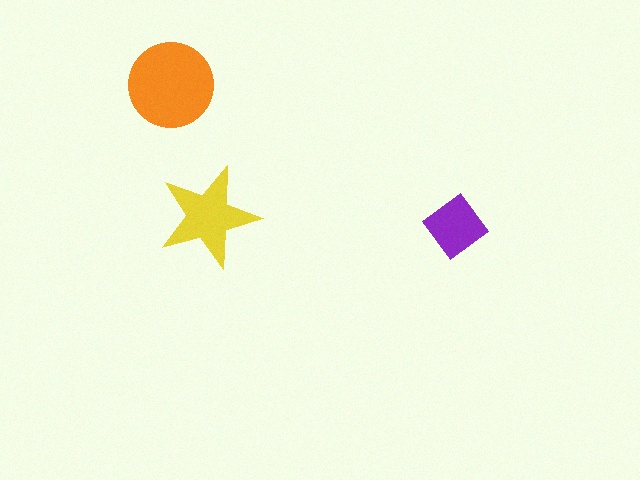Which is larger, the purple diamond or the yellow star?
The yellow star.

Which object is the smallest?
The purple diamond.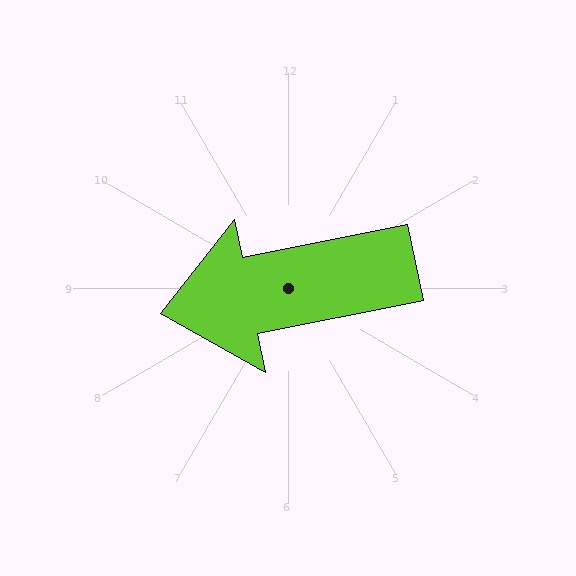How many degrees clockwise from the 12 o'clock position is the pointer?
Approximately 259 degrees.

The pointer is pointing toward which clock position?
Roughly 9 o'clock.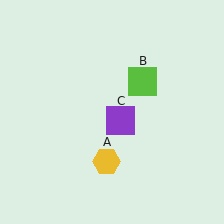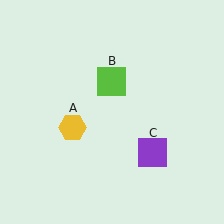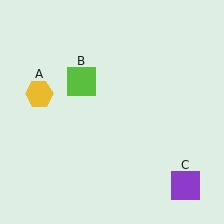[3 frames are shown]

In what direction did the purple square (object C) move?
The purple square (object C) moved down and to the right.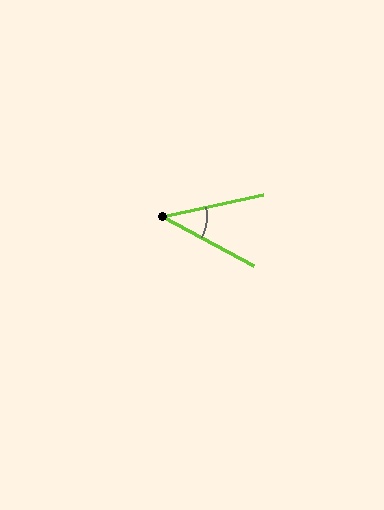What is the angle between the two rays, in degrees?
Approximately 40 degrees.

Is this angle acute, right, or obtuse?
It is acute.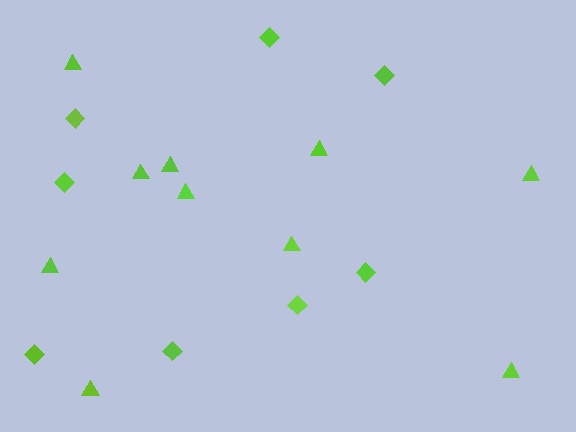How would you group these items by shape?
There are 2 groups: one group of triangles (10) and one group of diamonds (8).